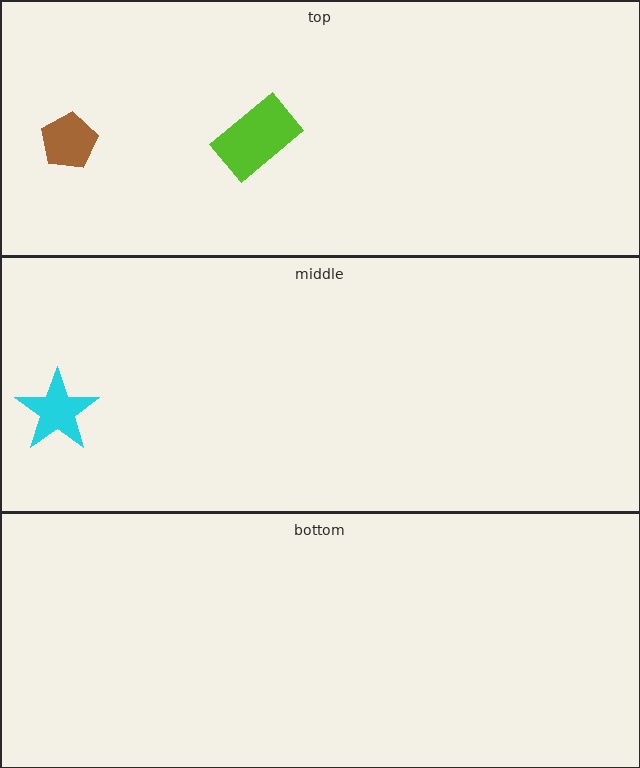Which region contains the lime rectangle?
The top region.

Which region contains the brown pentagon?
The top region.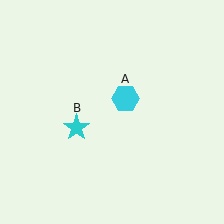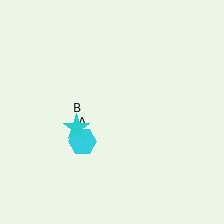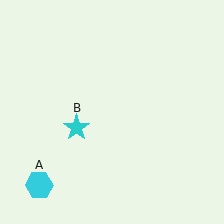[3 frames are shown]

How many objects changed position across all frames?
1 object changed position: cyan hexagon (object A).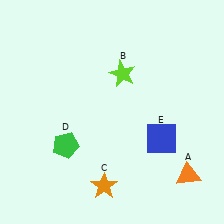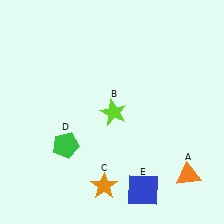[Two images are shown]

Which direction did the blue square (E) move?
The blue square (E) moved down.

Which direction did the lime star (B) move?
The lime star (B) moved down.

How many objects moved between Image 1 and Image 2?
2 objects moved between the two images.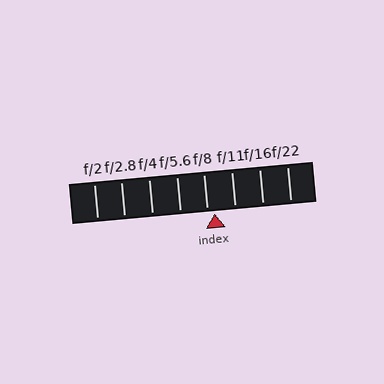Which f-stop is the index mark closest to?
The index mark is closest to f/8.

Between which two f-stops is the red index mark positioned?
The index mark is between f/8 and f/11.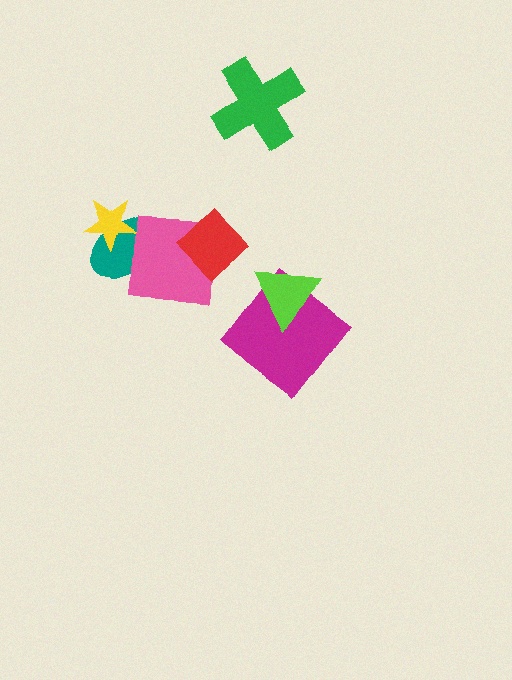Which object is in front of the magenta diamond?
The lime triangle is in front of the magenta diamond.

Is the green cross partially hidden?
No, no other shape covers it.